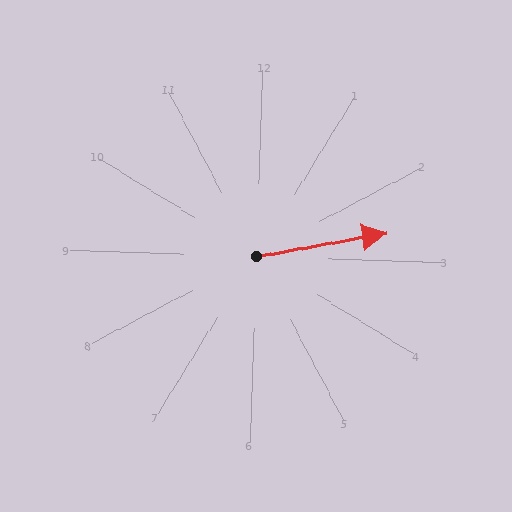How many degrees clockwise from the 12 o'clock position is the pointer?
Approximately 78 degrees.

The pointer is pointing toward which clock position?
Roughly 3 o'clock.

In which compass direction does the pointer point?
East.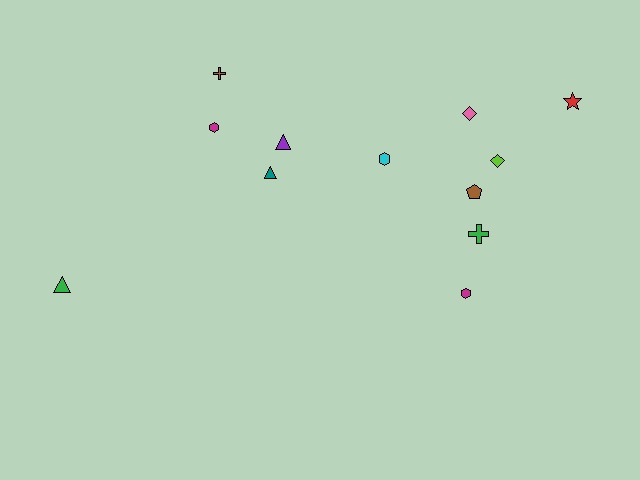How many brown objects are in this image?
There are 2 brown objects.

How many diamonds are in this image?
There are 2 diamonds.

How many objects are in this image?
There are 12 objects.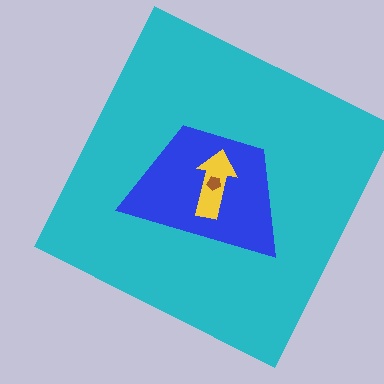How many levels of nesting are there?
4.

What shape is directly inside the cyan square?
The blue trapezoid.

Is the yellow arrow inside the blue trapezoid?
Yes.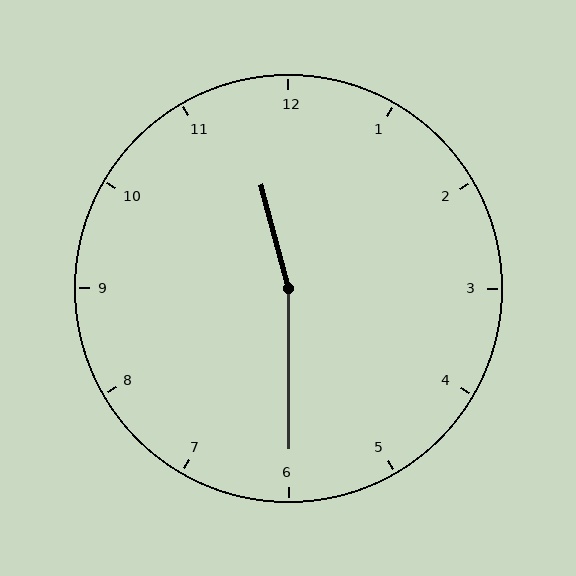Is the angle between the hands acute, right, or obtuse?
It is obtuse.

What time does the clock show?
11:30.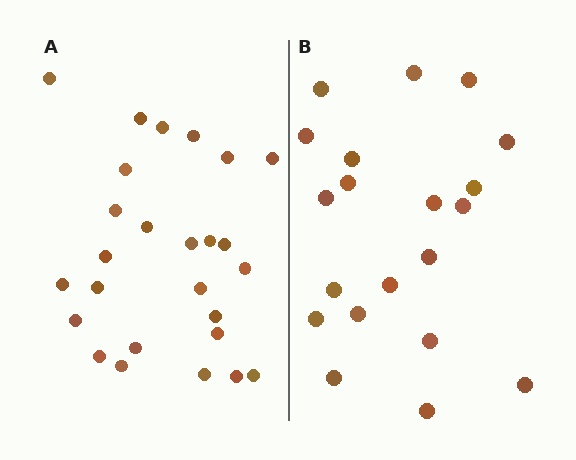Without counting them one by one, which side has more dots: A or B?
Region A (the left region) has more dots.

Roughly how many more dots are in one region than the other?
Region A has about 6 more dots than region B.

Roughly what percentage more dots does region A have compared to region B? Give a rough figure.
About 30% more.